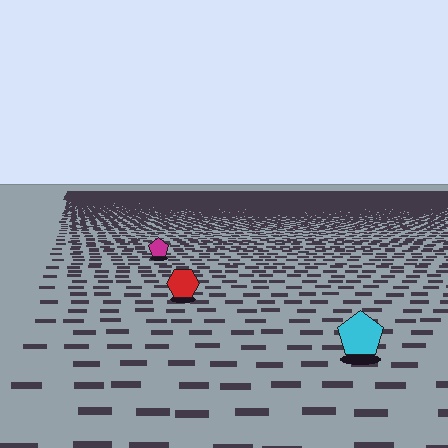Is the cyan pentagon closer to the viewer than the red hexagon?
Yes. The cyan pentagon is closer — you can tell from the texture gradient: the ground texture is coarser near it.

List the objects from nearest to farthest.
From nearest to farthest: the cyan pentagon, the red hexagon, the magenta pentagon.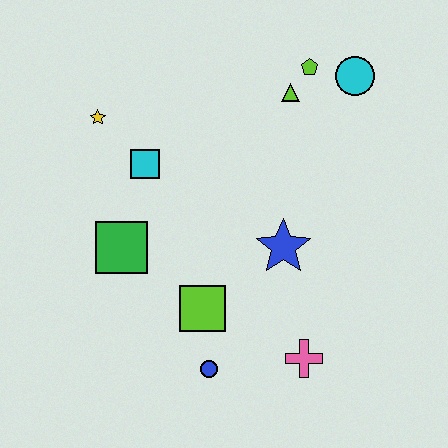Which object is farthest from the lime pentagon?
The blue circle is farthest from the lime pentagon.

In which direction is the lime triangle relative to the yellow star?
The lime triangle is to the right of the yellow star.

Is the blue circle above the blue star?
No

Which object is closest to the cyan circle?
The lime pentagon is closest to the cyan circle.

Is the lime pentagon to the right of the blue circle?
Yes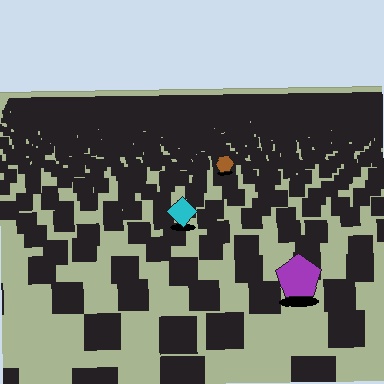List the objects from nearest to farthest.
From nearest to farthest: the purple pentagon, the cyan diamond, the brown hexagon.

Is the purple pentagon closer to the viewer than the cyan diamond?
Yes. The purple pentagon is closer — you can tell from the texture gradient: the ground texture is coarser near it.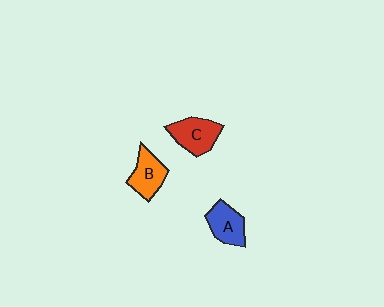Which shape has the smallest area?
Shape A (blue).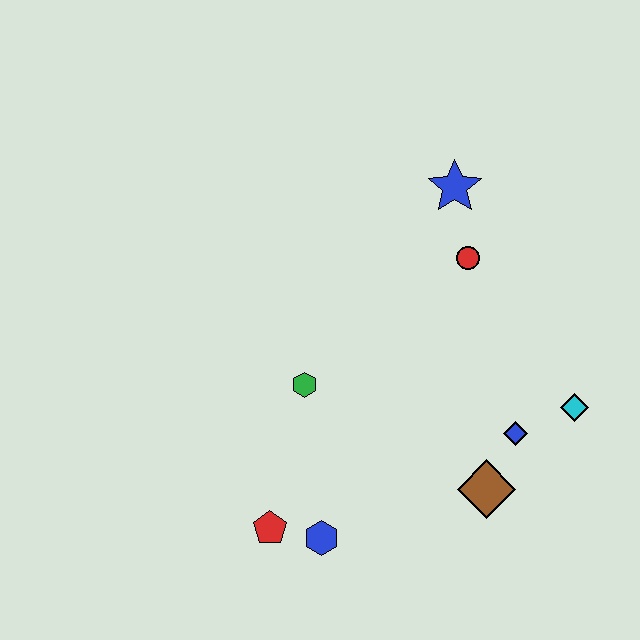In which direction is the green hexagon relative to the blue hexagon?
The green hexagon is above the blue hexagon.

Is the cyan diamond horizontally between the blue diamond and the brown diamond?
No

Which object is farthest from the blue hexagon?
The blue star is farthest from the blue hexagon.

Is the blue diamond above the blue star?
No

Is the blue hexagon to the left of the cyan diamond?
Yes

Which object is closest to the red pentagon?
The blue hexagon is closest to the red pentagon.